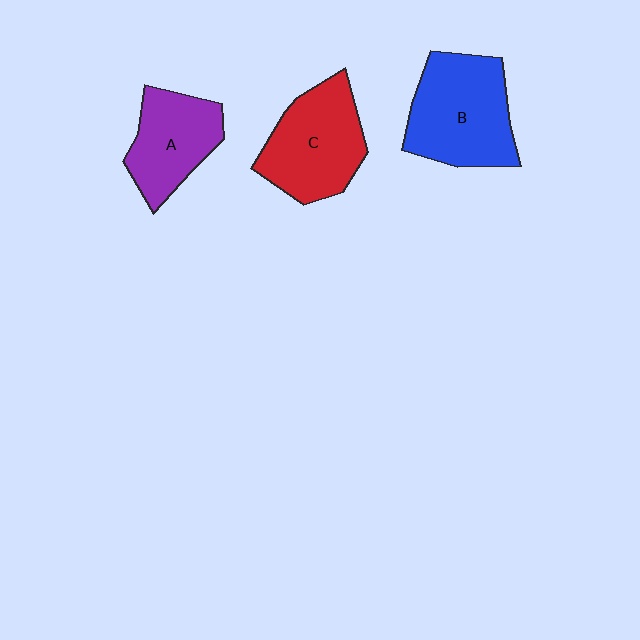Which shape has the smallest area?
Shape A (purple).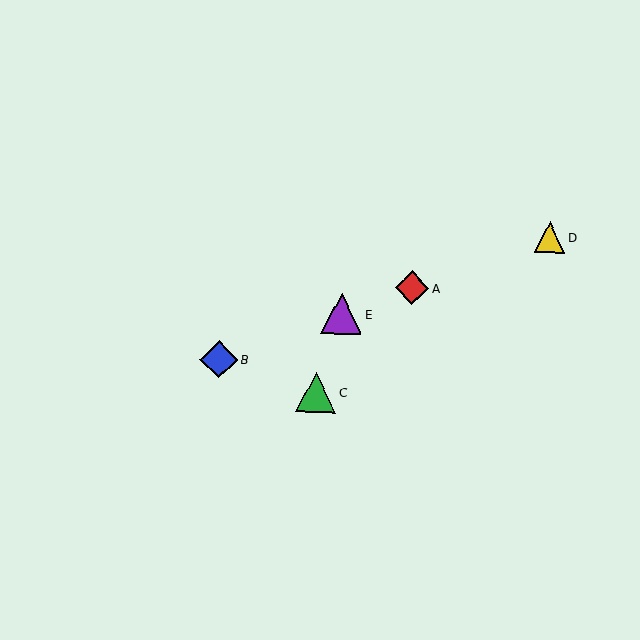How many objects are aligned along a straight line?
4 objects (A, B, D, E) are aligned along a straight line.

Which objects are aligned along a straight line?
Objects A, B, D, E are aligned along a straight line.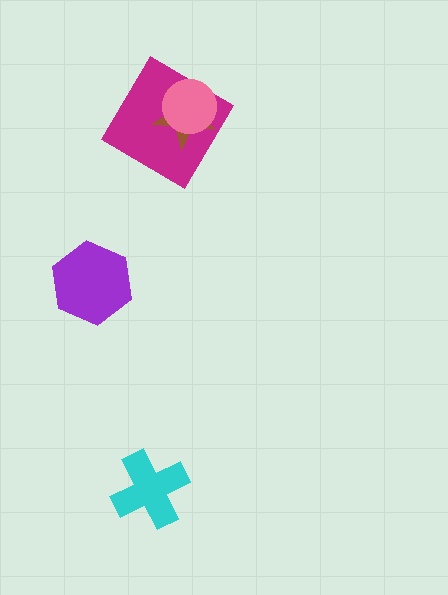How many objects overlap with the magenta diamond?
2 objects overlap with the magenta diamond.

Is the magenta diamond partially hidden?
Yes, it is partially covered by another shape.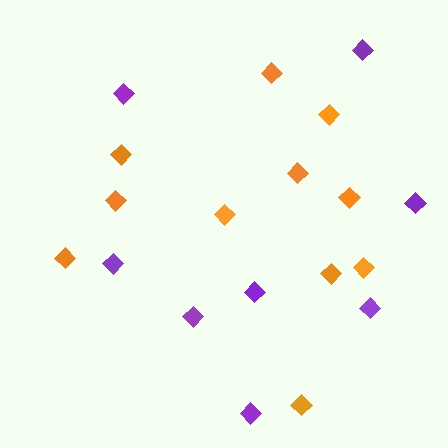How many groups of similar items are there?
There are 2 groups: one group of orange diamonds (11) and one group of purple diamonds (8).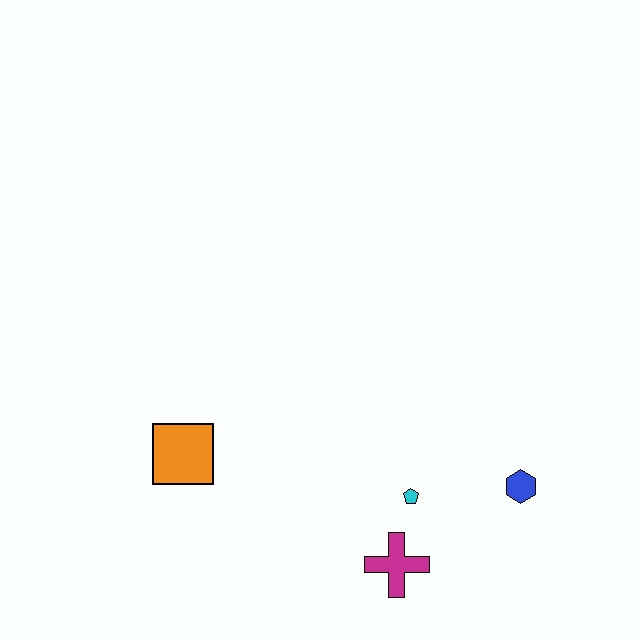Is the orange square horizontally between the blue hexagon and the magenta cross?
No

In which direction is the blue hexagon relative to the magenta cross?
The blue hexagon is to the right of the magenta cross.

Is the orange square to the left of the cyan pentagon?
Yes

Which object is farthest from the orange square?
The blue hexagon is farthest from the orange square.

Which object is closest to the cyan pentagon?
The magenta cross is closest to the cyan pentagon.